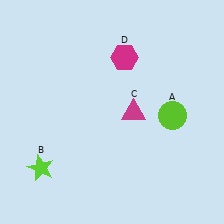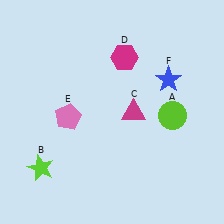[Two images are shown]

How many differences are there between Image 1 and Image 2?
There are 2 differences between the two images.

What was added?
A pink pentagon (E), a blue star (F) were added in Image 2.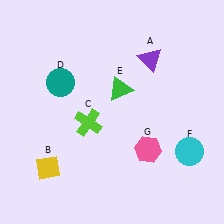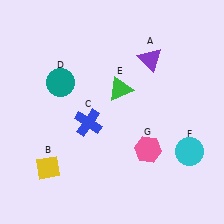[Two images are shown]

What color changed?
The cross (C) changed from lime in Image 1 to blue in Image 2.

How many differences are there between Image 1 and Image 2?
There is 1 difference between the two images.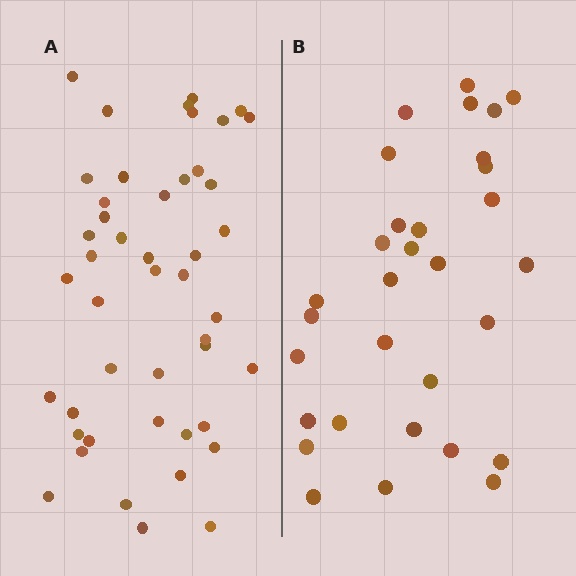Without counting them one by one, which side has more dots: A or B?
Region A (the left region) has more dots.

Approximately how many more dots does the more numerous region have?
Region A has approximately 15 more dots than region B.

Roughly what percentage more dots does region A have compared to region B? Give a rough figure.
About 50% more.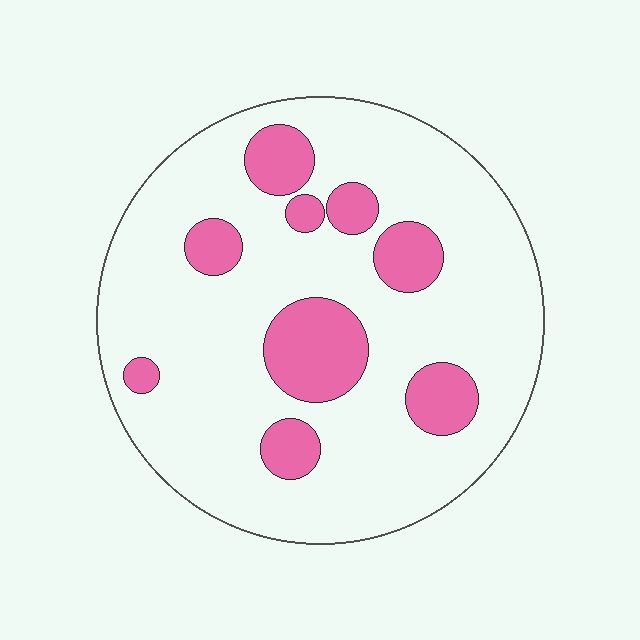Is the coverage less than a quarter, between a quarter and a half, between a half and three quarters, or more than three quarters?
Less than a quarter.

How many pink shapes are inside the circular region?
9.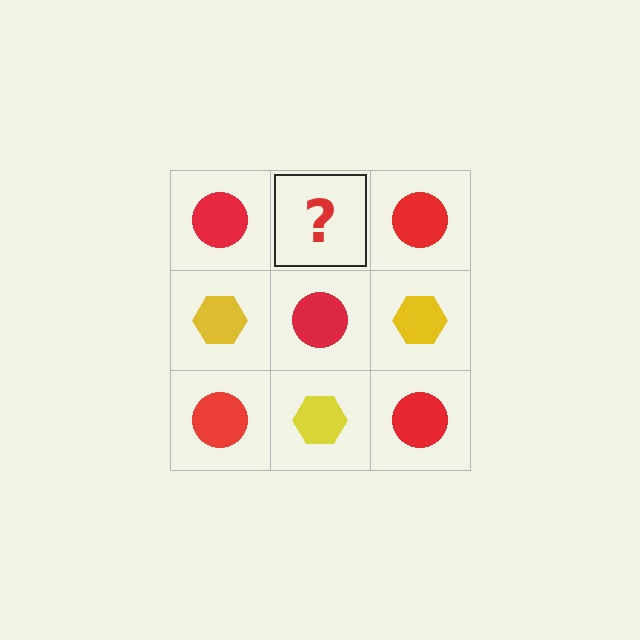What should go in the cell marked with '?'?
The missing cell should contain a yellow hexagon.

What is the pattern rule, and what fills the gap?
The rule is that it alternates red circle and yellow hexagon in a checkerboard pattern. The gap should be filled with a yellow hexagon.